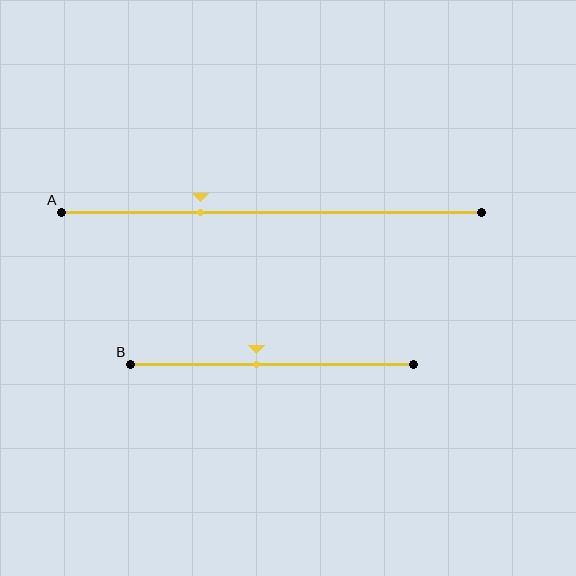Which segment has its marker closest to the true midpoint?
Segment B has its marker closest to the true midpoint.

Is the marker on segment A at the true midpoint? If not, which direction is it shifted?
No, the marker on segment A is shifted to the left by about 17% of the segment length.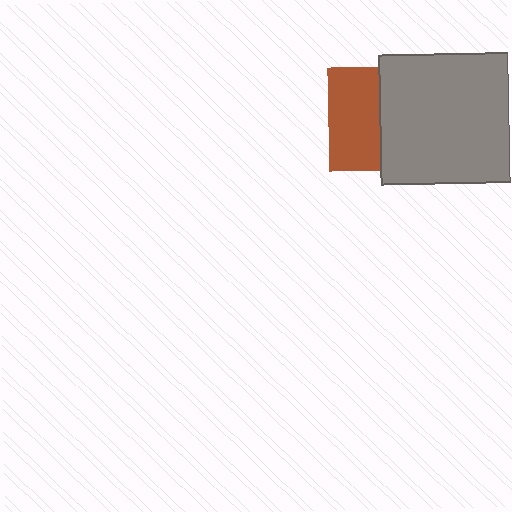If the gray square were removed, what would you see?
You would see the complete brown square.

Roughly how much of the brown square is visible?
About half of it is visible (roughly 48%).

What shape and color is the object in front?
The object in front is a gray square.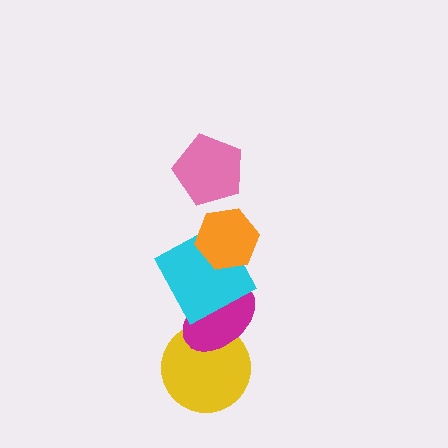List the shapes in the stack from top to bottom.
From top to bottom: the pink pentagon, the orange hexagon, the cyan square, the magenta ellipse, the yellow circle.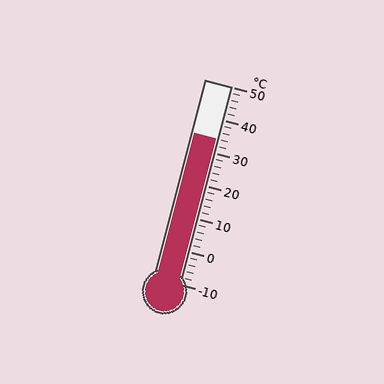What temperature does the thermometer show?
The thermometer shows approximately 34°C.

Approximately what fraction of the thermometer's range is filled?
The thermometer is filled to approximately 75% of its range.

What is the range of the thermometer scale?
The thermometer scale ranges from -10°C to 50°C.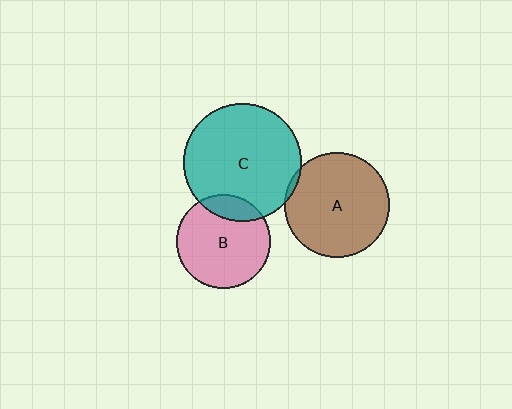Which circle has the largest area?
Circle C (teal).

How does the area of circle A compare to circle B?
Approximately 1.2 times.